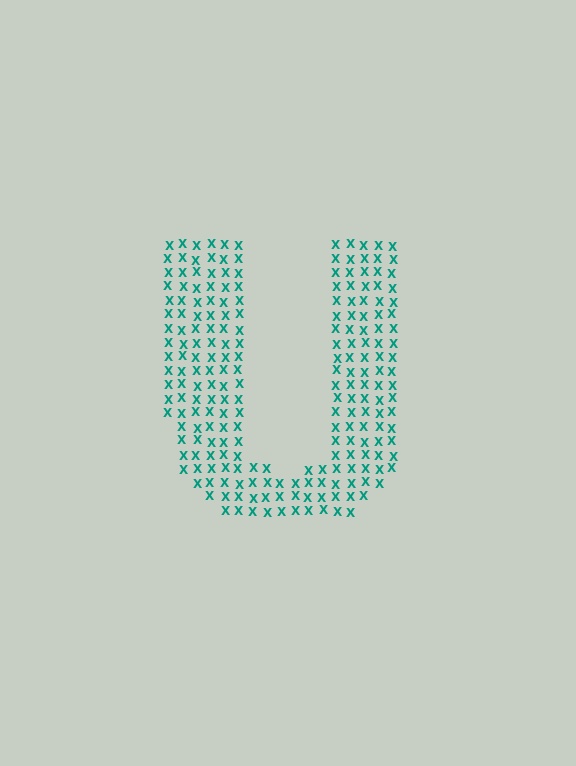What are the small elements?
The small elements are letter X's.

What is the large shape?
The large shape is the letter U.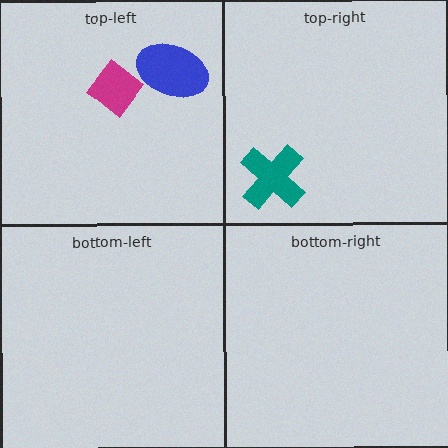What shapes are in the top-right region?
The teal cross.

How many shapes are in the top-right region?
1.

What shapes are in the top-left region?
The magenta diamond, the blue ellipse.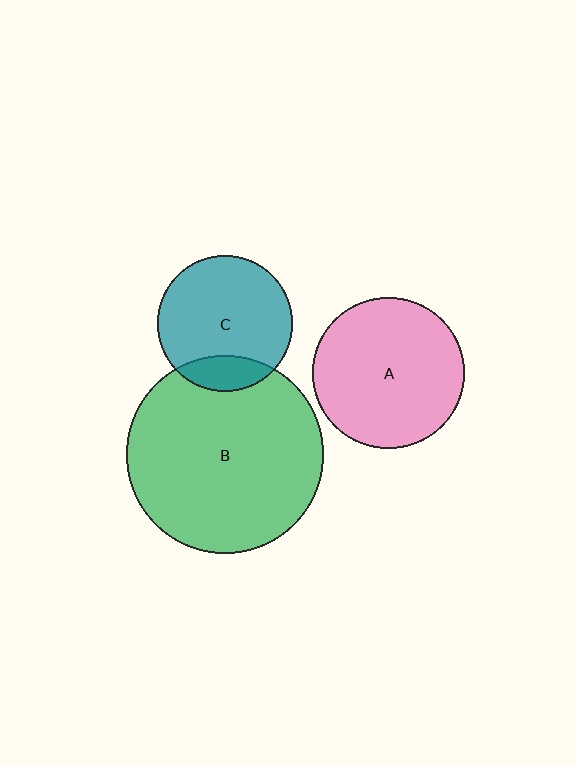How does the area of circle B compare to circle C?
Approximately 2.1 times.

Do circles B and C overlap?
Yes.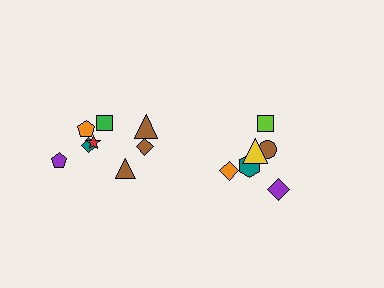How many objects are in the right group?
There are 6 objects.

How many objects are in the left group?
There are 8 objects.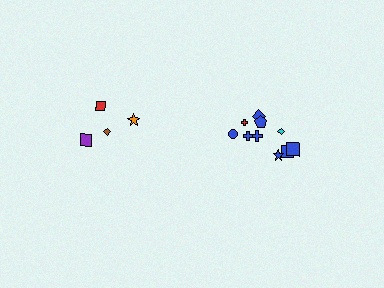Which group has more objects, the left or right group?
The right group.